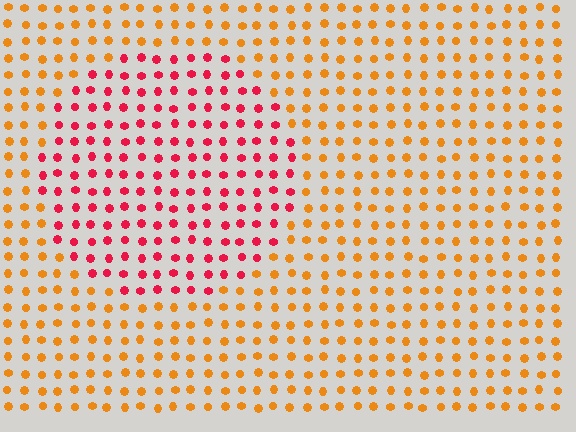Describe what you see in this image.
The image is filled with small orange elements in a uniform arrangement. A circle-shaped region is visible where the elements are tinted to a slightly different hue, forming a subtle color boundary.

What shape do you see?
I see a circle.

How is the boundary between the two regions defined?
The boundary is defined purely by a slight shift in hue (about 47 degrees). Spacing, size, and orientation are identical on both sides.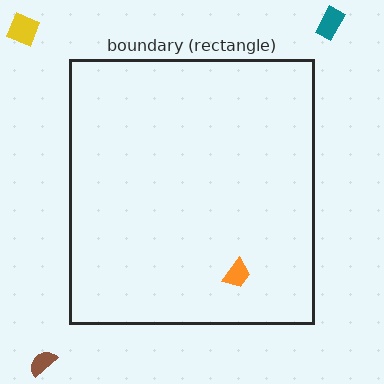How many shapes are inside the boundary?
1 inside, 3 outside.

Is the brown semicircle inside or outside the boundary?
Outside.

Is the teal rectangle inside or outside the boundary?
Outside.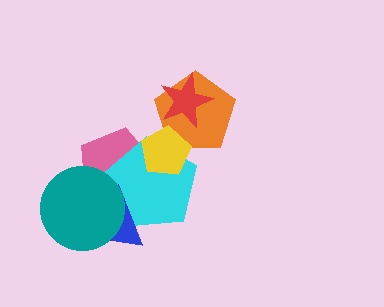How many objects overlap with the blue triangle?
3 objects overlap with the blue triangle.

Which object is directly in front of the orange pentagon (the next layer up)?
The red star is directly in front of the orange pentagon.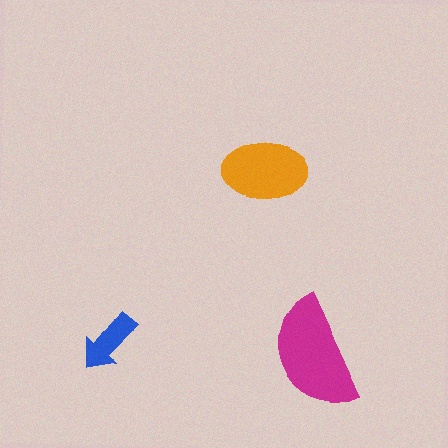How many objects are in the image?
There are 3 objects in the image.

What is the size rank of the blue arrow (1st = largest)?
3rd.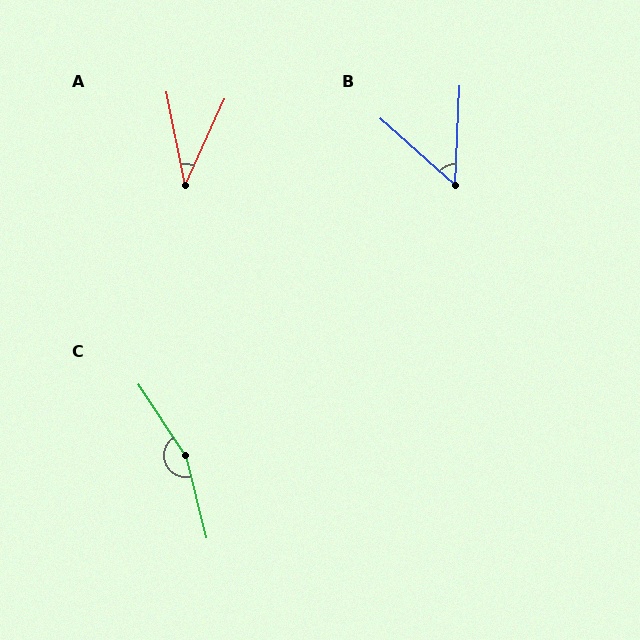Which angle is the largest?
C, at approximately 161 degrees.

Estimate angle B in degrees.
Approximately 50 degrees.